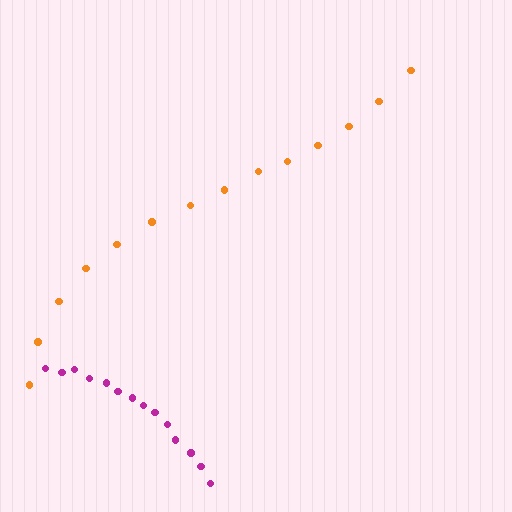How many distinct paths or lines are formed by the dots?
There are 2 distinct paths.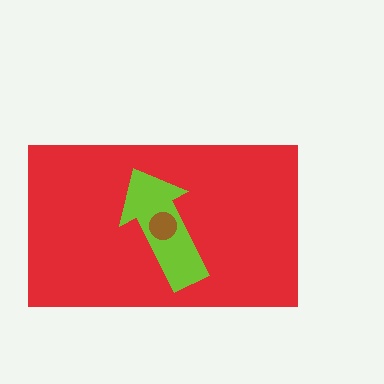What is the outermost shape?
The red rectangle.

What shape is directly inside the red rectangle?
The lime arrow.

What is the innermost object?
The brown circle.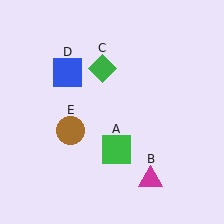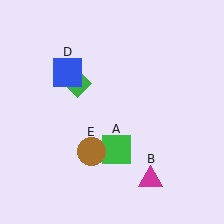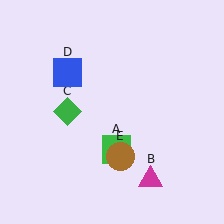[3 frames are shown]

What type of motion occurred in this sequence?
The green diamond (object C), brown circle (object E) rotated counterclockwise around the center of the scene.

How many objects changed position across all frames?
2 objects changed position: green diamond (object C), brown circle (object E).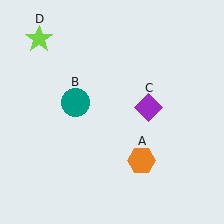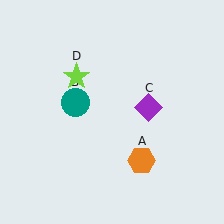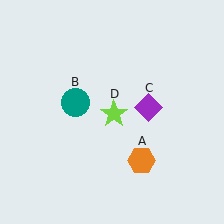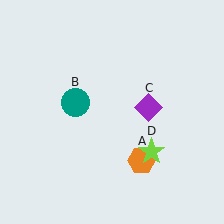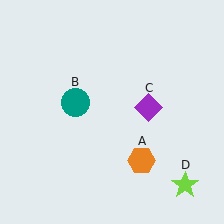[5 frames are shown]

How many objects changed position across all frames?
1 object changed position: lime star (object D).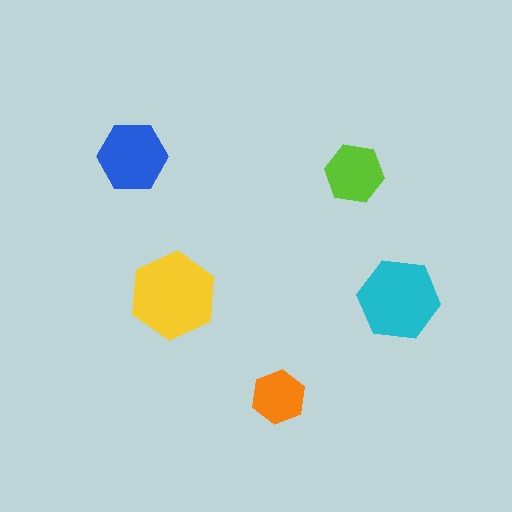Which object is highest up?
The blue hexagon is topmost.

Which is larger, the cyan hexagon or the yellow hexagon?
The yellow one.